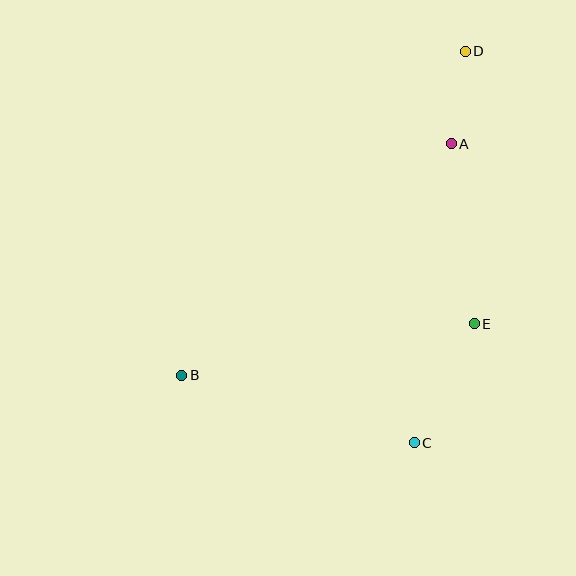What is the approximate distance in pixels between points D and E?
The distance between D and E is approximately 273 pixels.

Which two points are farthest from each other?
Points B and D are farthest from each other.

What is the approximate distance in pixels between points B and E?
The distance between B and E is approximately 297 pixels.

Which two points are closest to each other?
Points A and D are closest to each other.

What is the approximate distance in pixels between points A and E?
The distance between A and E is approximately 182 pixels.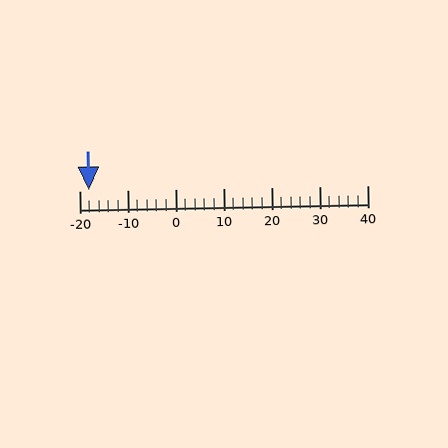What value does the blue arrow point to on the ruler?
The blue arrow points to approximately -18.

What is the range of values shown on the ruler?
The ruler shows values from -20 to 40.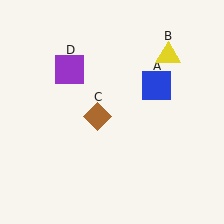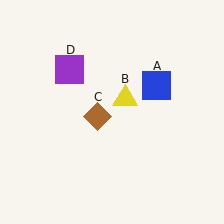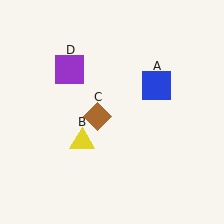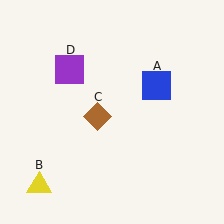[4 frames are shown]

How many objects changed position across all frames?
1 object changed position: yellow triangle (object B).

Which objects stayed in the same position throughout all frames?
Blue square (object A) and brown diamond (object C) and purple square (object D) remained stationary.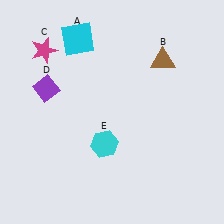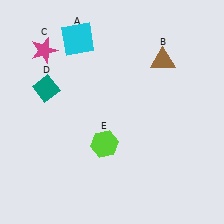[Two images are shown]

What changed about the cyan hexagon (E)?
In Image 1, E is cyan. In Image 2, it changed to lime.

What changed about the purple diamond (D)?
In Image 1, D is purple. In Image 2, it changed to teal.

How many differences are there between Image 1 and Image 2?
There are 2 differences between the two images.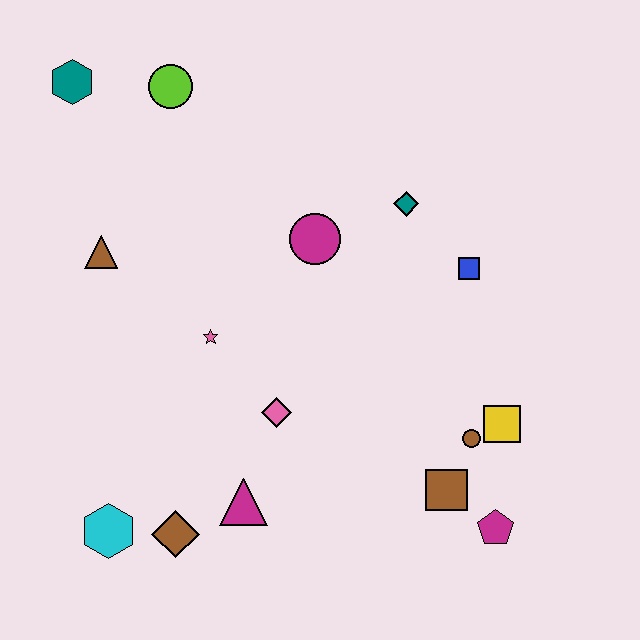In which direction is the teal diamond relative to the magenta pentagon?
The teal diamond is above the magenta pentagon.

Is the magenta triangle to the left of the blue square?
Yes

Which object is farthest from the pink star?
The magenta pentagon is farthest from the pink star.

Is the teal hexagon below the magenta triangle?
No